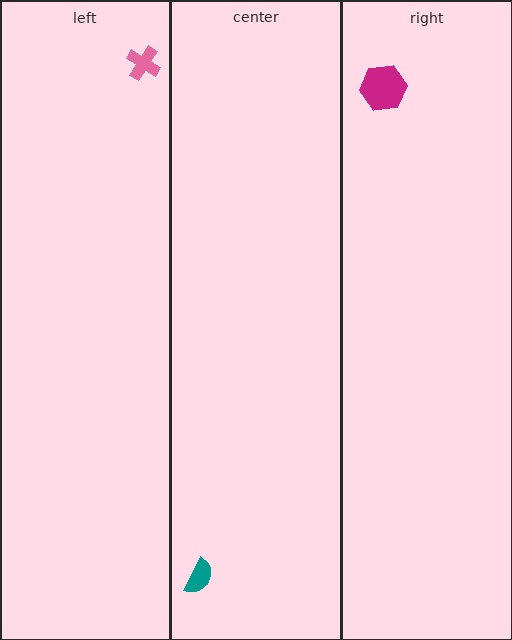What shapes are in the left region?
The pink cross.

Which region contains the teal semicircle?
The center region.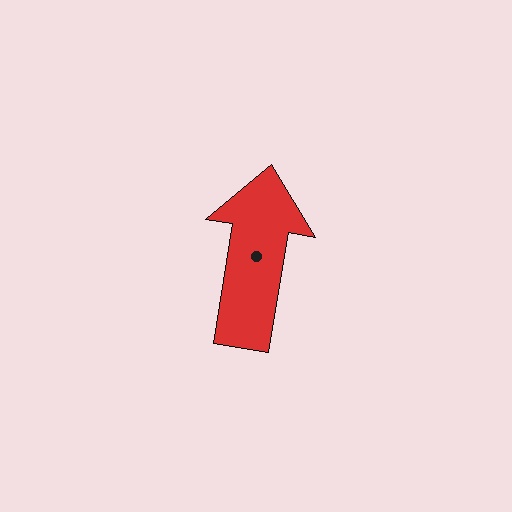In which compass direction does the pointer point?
North.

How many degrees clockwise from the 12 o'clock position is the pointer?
Approximately 9 degrees.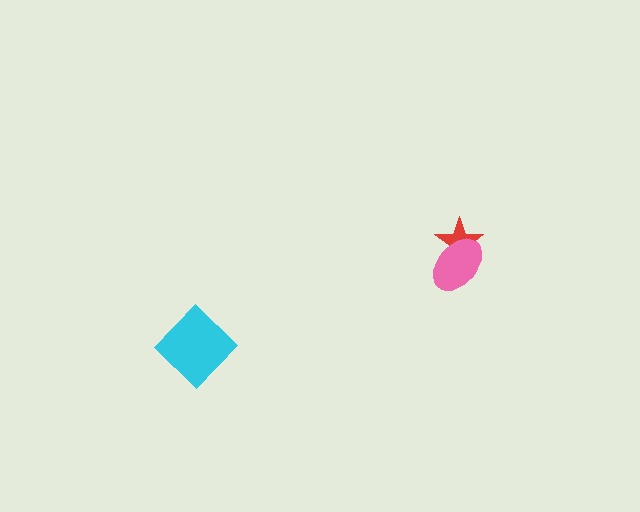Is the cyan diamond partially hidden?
No, no other shape covers it.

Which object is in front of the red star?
The pink ellipse is in front of the red star.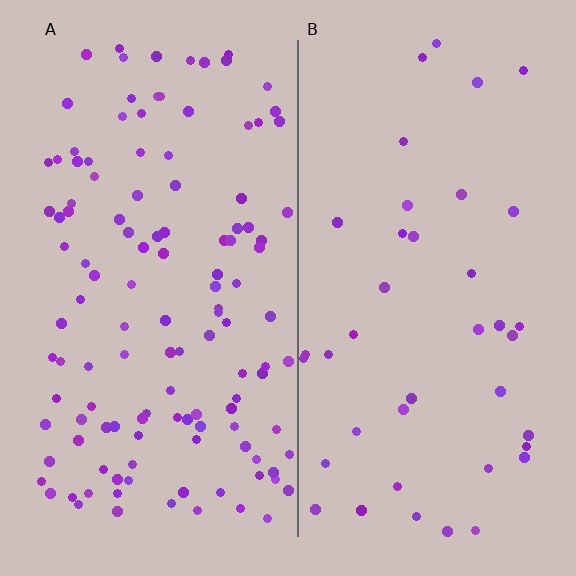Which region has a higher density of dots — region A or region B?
A (the left).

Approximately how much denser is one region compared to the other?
Approximately 3.1× — region A over region B.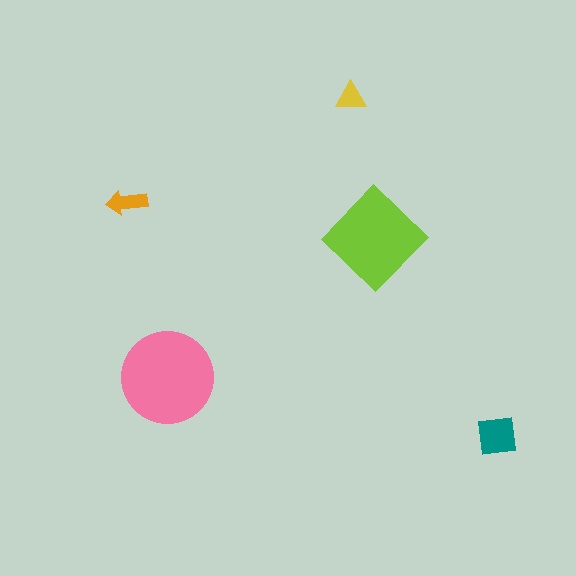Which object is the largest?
The pink circle.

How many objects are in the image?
There are 5 objects in the image.